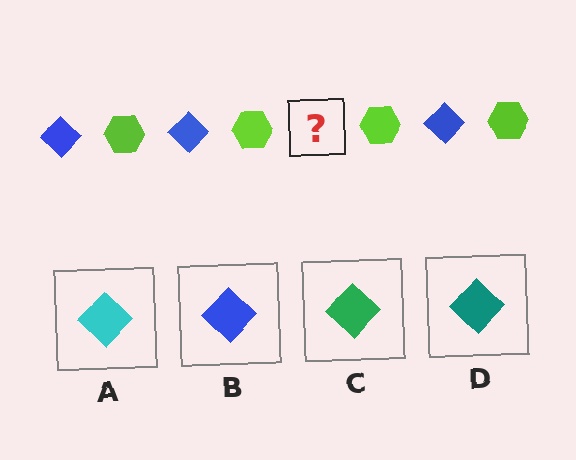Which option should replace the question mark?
Option B.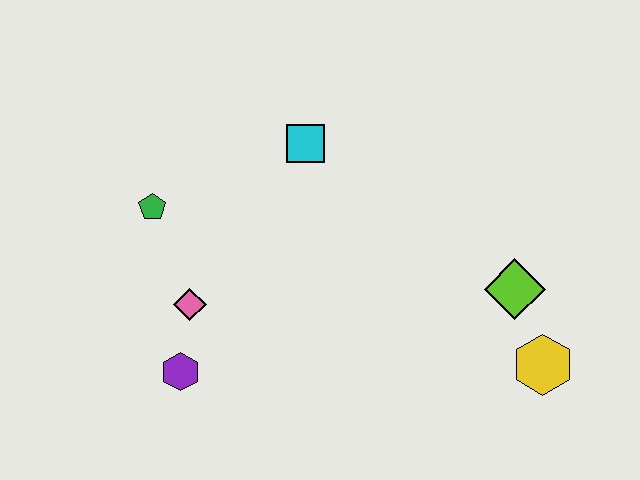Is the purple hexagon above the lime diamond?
No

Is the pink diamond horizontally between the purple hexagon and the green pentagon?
No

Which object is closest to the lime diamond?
The yellow hexagon is closest to the lime diamond.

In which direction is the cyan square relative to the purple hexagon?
The cyan square is above the purple hexagon.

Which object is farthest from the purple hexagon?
The yellow hexagon is farthest from the purple hexagon.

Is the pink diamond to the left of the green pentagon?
No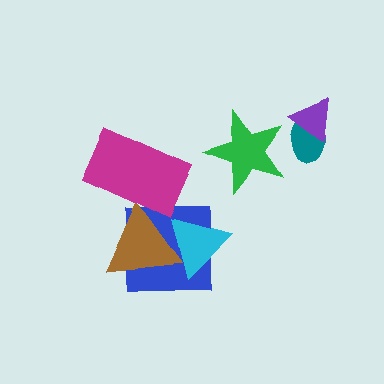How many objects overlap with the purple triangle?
1 object overlaps with the purple triangle.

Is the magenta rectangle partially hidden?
No, no other shape covers it.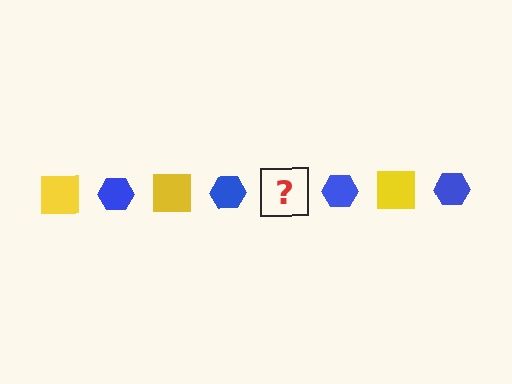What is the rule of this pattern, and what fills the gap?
The rule is that the pattern alternates between yellow square and blue hexagon. The gap should be filled with a yellow square.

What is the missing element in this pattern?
The missing element is a yellow square.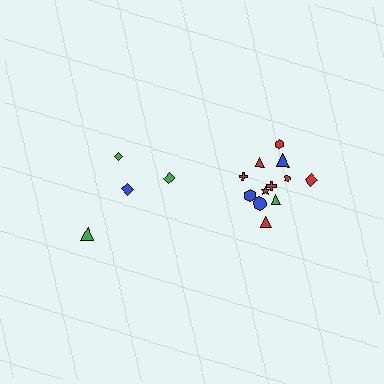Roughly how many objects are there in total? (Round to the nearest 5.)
Roughly 15 objects in total.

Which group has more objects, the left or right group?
The right group.